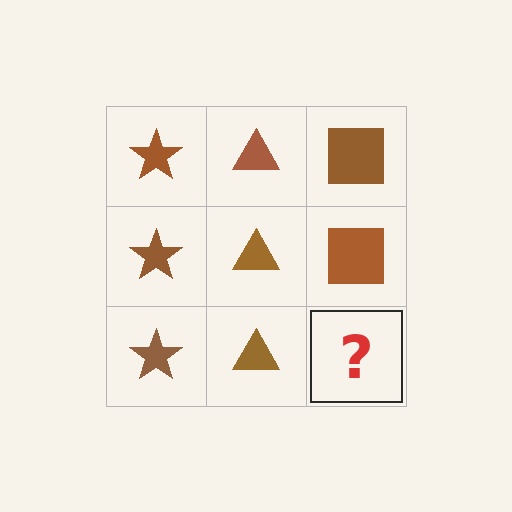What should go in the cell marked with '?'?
The missing cell should contain a brown square.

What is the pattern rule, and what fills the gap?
The rule is that each column has a consistent shape. The gap should be filled with a brown square.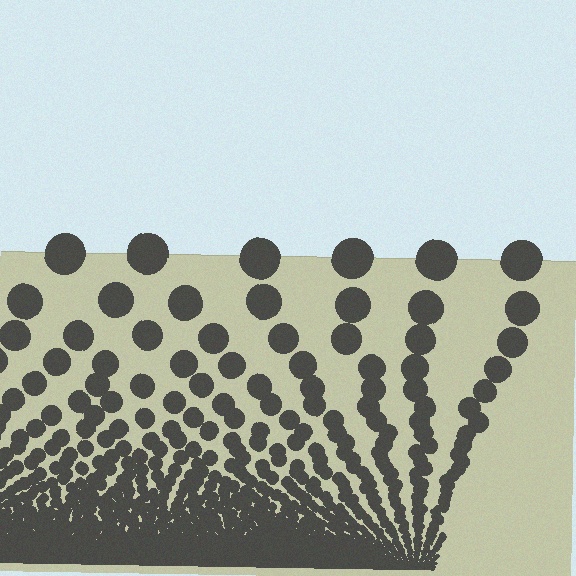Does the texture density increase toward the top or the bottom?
Density increases toward the bottom.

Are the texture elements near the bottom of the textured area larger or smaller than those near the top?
Smaller. The gradient is inverted — elements near the bottom are smaller and denser.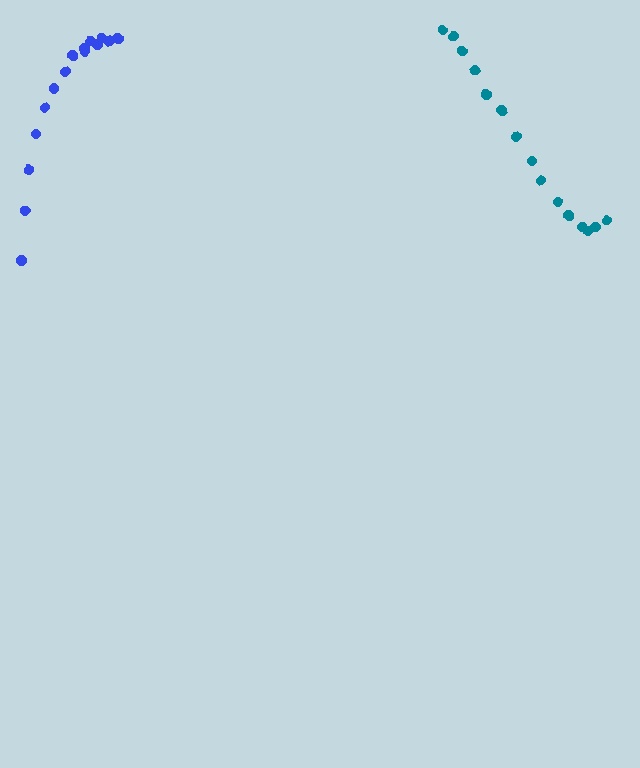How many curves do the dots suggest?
There are 2 distinct paths.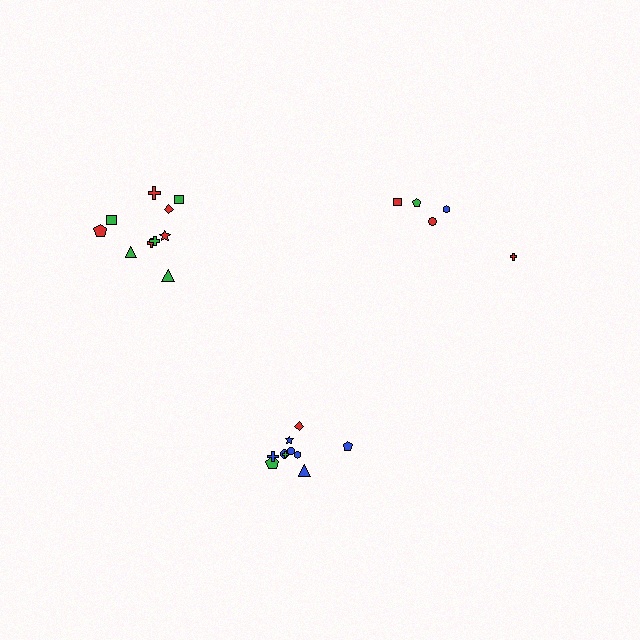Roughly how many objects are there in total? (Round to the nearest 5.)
Roughly 25 objects in total.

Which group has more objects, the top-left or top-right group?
The top-left group.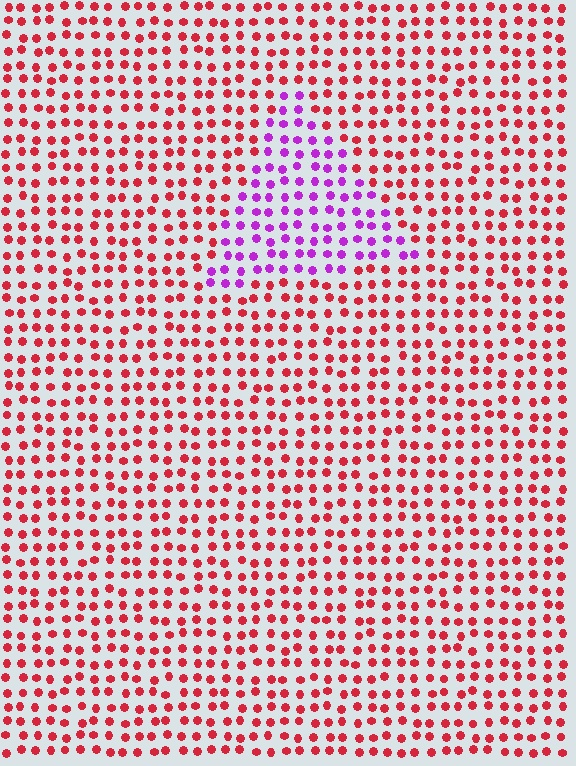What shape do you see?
I see a triangle.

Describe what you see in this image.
The image is filled with small red elements in a uniform arrangement. A triangle-shaped region is visible where the elements are tinted to a slightly different hue, forming a subtle color boundary.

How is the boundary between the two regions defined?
The boundary is defined purely by a slight shift in hue (about 60 degrees). Spacing, size, and orientation are identical on both sides.